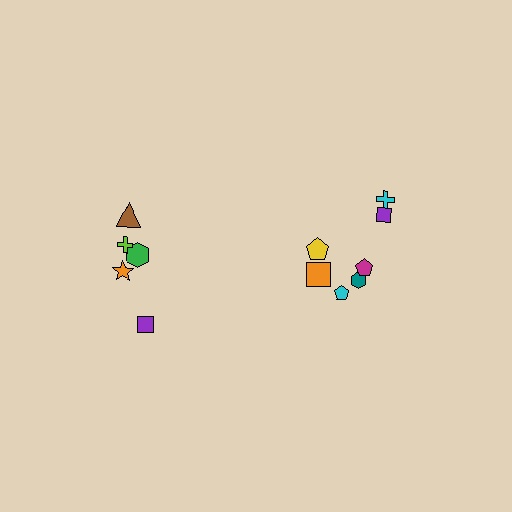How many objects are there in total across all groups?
There are 12 objects.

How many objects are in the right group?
There are 7 objects.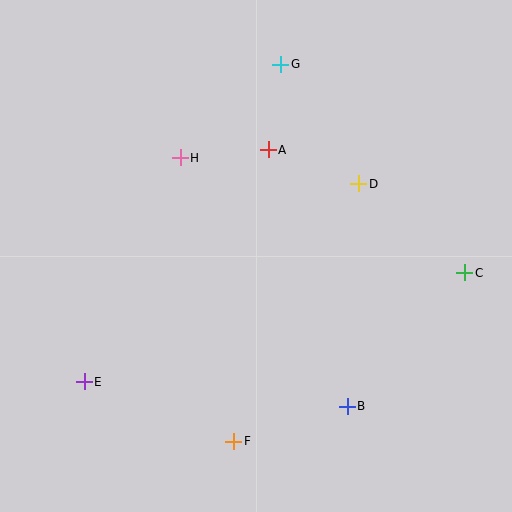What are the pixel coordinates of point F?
Point F is at (234, 441).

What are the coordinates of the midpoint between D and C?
The midpoint between D and C is at (412, 228).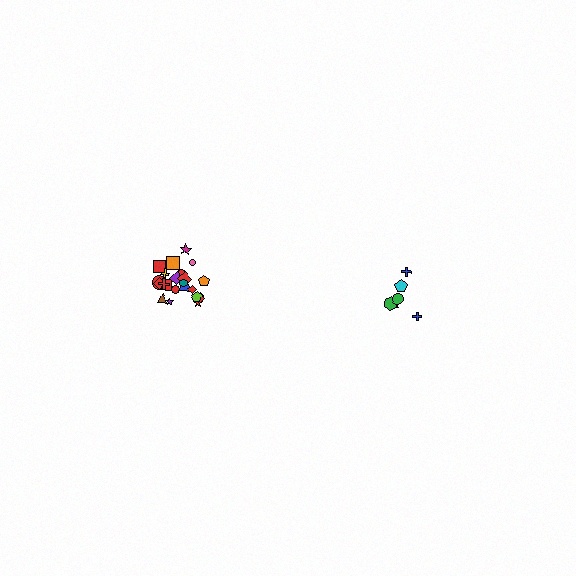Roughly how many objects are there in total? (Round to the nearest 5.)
Roughly 30 objects in total.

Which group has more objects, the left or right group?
The left group.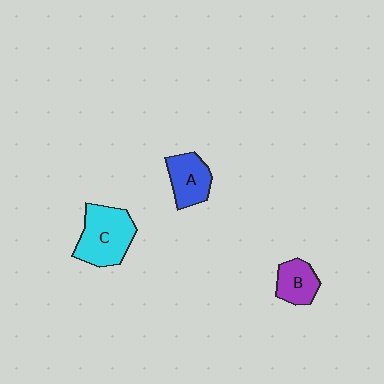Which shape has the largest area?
Shape C (cyan).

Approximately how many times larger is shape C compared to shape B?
Approximately 1.8 times.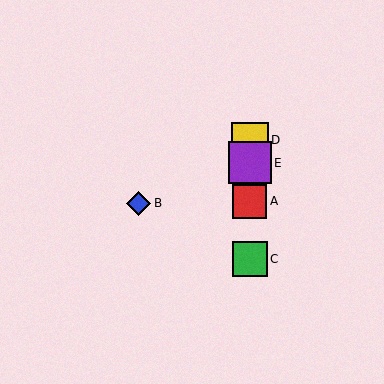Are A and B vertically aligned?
No, A is at x≈250 and B is at x≈139.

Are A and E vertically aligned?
Yes, both are at x≈250.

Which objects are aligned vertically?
Objects A, C, D, E are aligned vertically.